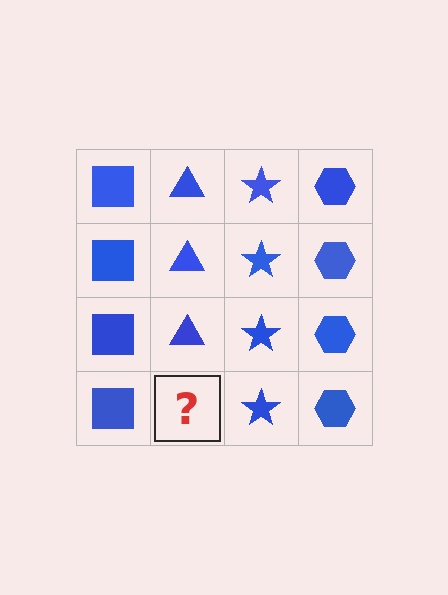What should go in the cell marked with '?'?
The missing cell should contain a blue triangle.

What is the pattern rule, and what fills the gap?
The rule is that each column has a consistent shape. The gap should be filled with a blue triangle.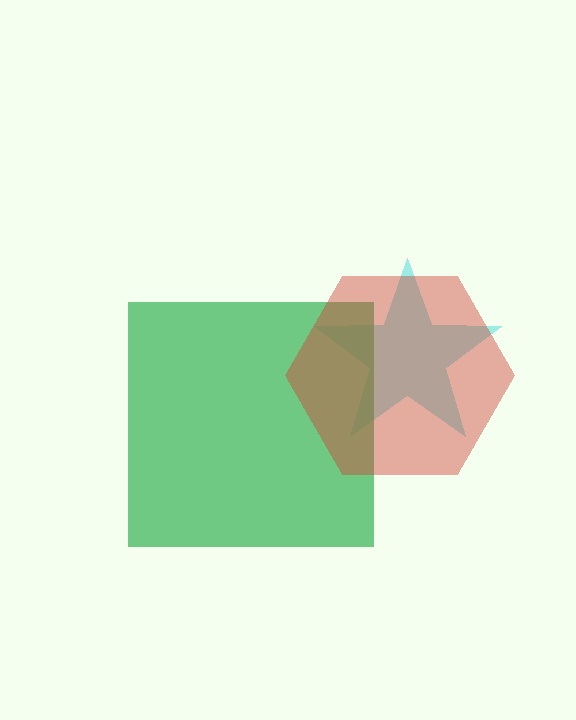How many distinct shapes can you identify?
There are 3 distinct shapes: a cyan star, a green square, a red hexagon.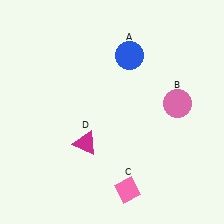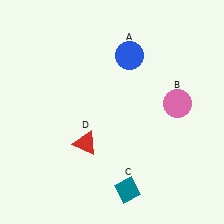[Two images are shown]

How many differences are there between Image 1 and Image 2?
There are 2 differences between the two images.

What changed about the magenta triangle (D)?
In Image 1, D is magenta. In Image 2, it changed to red.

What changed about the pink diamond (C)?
In Image 1, C is pink. In Image 2, it changed to teal.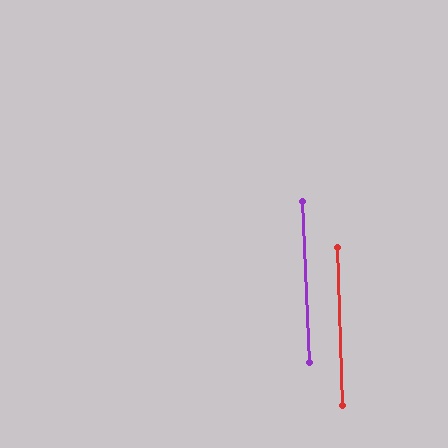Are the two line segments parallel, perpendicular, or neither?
Parallel — their directions differ by only 1.0°.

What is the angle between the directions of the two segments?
Approximately 1 degree.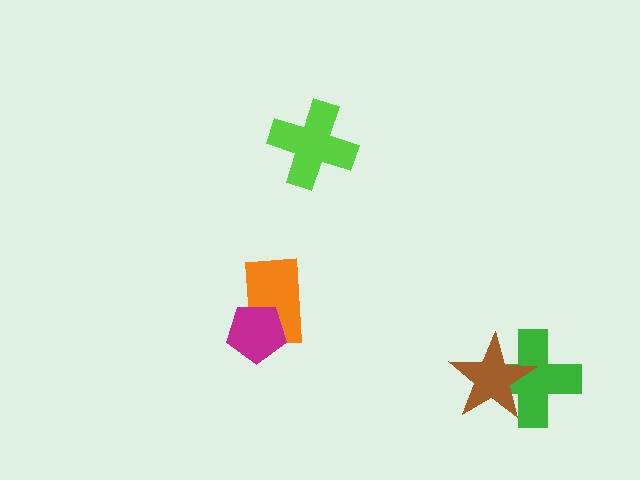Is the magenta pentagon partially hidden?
No, no other shape covers it.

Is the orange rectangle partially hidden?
Yes, it is partially covered by another shape.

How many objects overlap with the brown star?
1 object overlaps with the brown star.